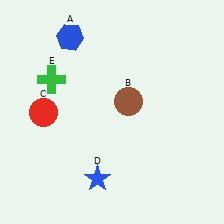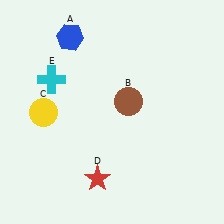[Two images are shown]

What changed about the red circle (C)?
In Image 1, C is red. In Image 2, it changed to yellow.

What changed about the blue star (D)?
In Image 1, D is blue. In Image 2, it changed to red.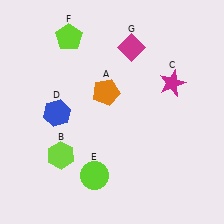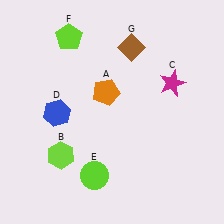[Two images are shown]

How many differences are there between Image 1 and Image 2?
There is 1 difference between the two images.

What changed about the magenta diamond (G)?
In Image 1, G is magenta. In Image 2, it changed to brown.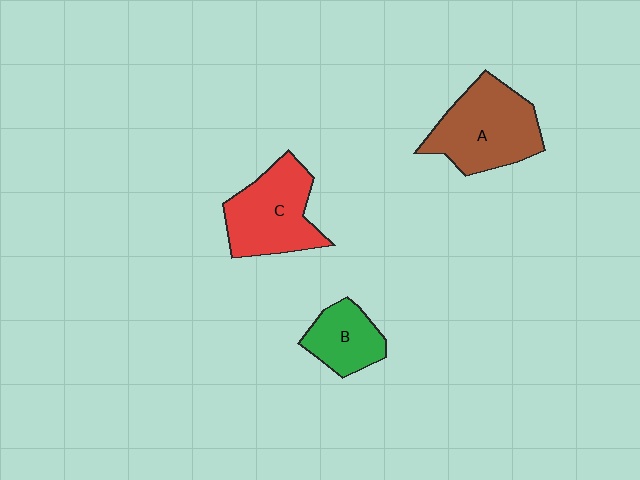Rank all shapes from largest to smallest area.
From largest to smallest: A (brown), C (red), B (green).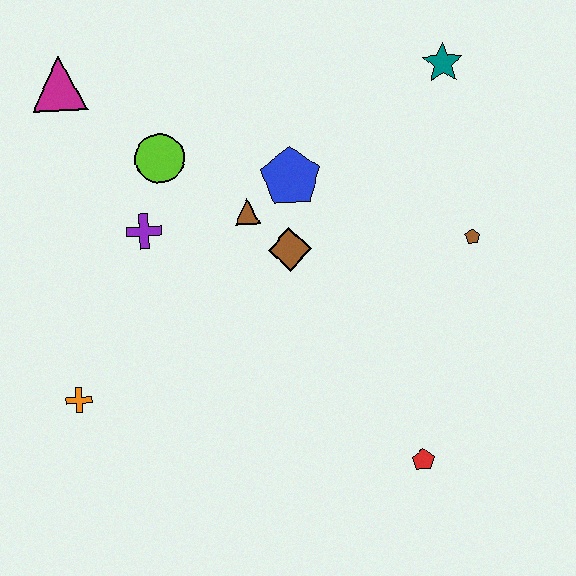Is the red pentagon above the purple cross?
No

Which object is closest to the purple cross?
The lime circle is closest to the purple cross.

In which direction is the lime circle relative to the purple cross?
The lime circle is above the purple cross.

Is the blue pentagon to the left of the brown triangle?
No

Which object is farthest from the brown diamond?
The magenta triangle is farthest from the brown diamond.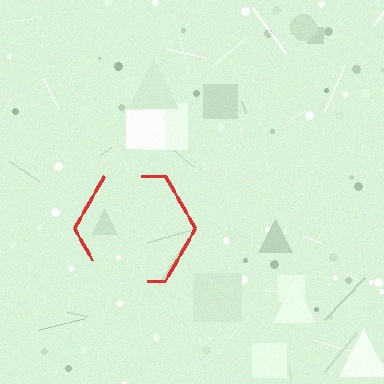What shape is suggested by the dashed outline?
The dashed outline suggests a hexagon.